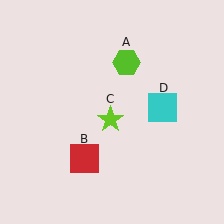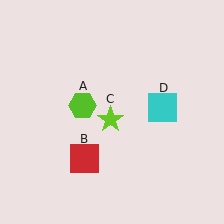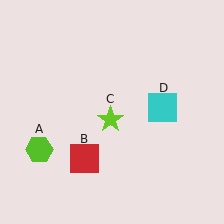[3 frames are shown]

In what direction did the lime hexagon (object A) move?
The lime hexagon (object A) moved down and to the left.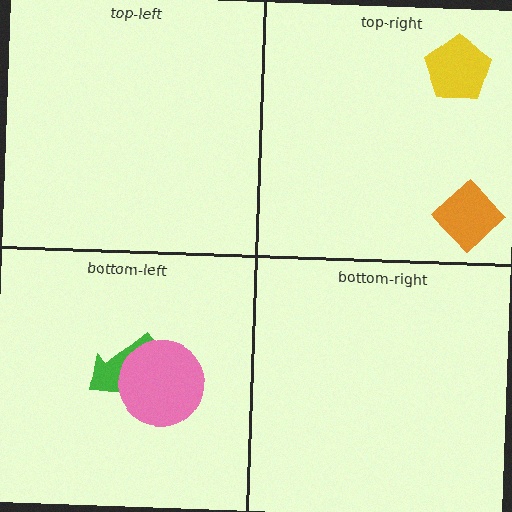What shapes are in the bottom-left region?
The green arrow, the pink circle.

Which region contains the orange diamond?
The top-right region.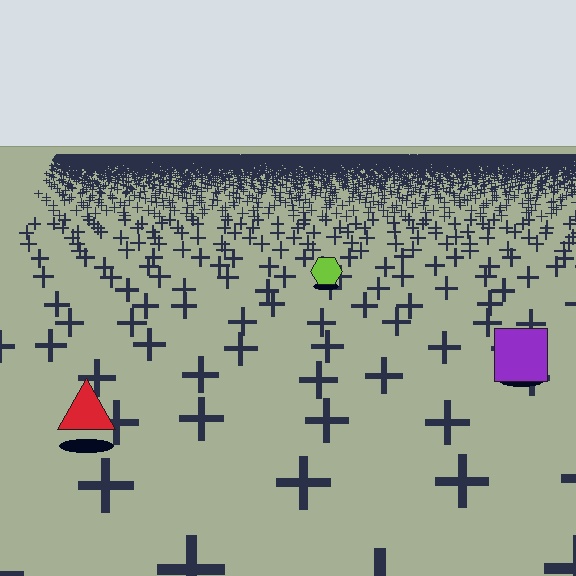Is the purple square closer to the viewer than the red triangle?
No. The red triangle is closer — you can tell from the texture gradient: the ground texture is coarser near it.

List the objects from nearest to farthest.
From nearest to farthest: the red triangle, the purple square, the lime hexagon.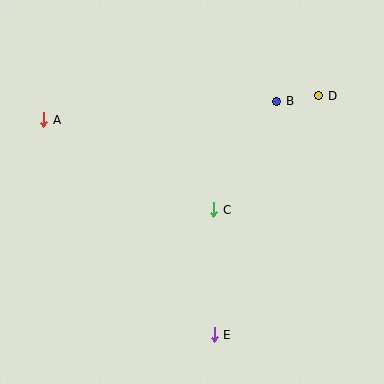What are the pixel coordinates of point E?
Point E is at (214, 335).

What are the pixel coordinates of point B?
Point B is at (277, 101).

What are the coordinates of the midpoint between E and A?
The midpoint between E and A is at (129, 227).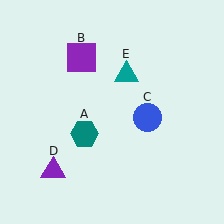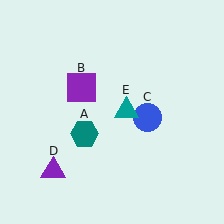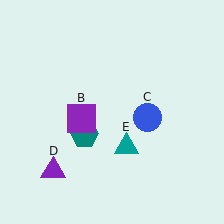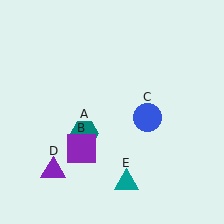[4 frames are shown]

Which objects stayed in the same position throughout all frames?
Teal hexagon (object A) and blue circle (object C) and purple triangle (object D) remained stationary.